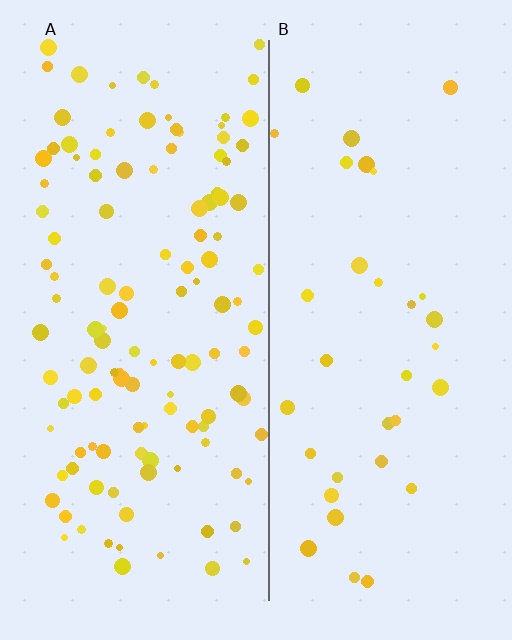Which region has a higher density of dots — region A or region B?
A (the left).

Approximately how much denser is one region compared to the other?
Approximately 3.5× — region A over region B.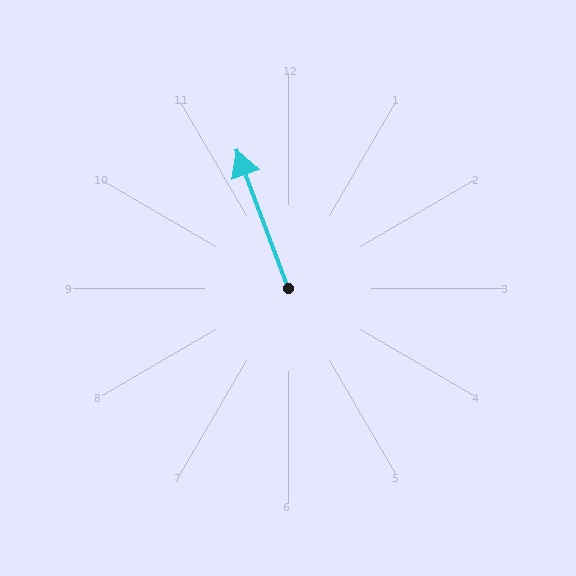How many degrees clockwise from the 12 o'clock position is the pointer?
Approximately 339 degrees.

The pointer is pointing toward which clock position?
Roughly 11 o'clock.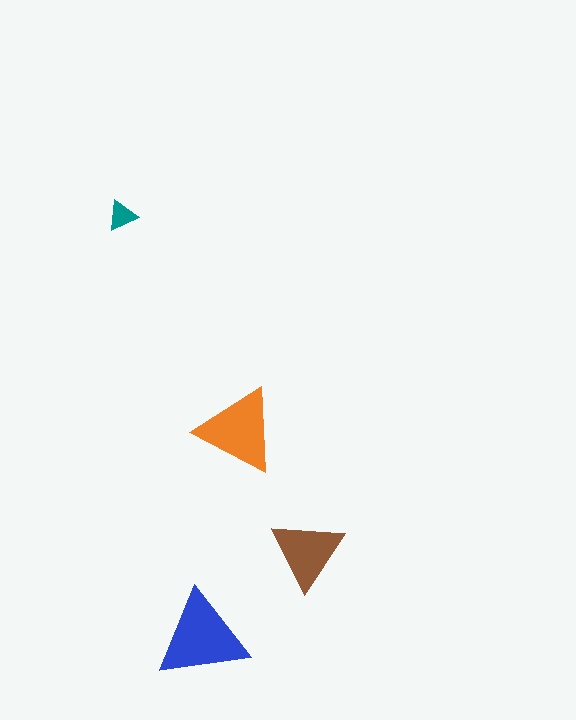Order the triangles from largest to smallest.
the blue one, the orange one, the brown one, the teal one.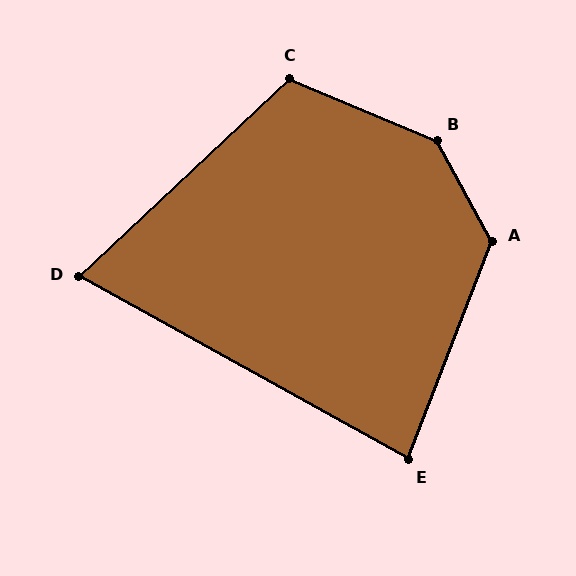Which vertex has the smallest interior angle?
D, at approximately 72 degrees.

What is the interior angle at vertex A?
Approximately 130 degrees (obtuse).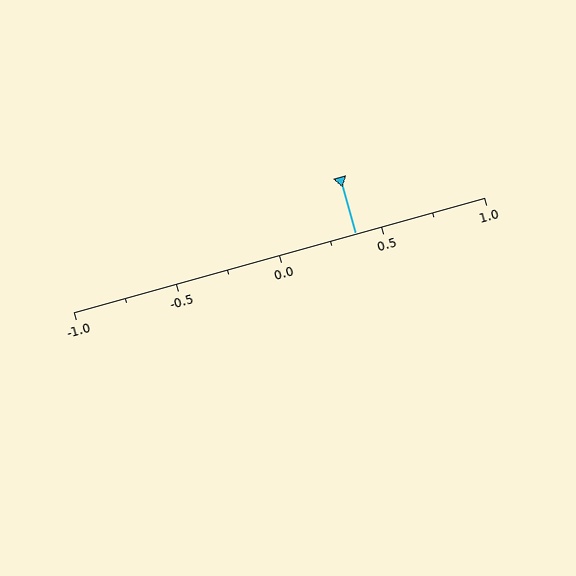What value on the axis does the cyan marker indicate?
The marker indicates approximately 0.38.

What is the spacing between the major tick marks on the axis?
The major ticks are spaced 0.5 apart.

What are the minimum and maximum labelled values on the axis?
The axis runs from -1.0 to 1.0.